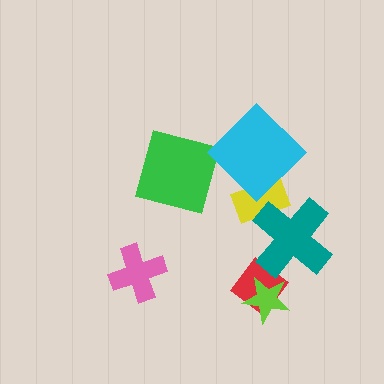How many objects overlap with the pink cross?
0 objects overlap with the pink cross.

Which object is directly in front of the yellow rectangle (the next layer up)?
The teal cross is directly in front of the yellow rectangle.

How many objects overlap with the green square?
1 object overlaps with the green square.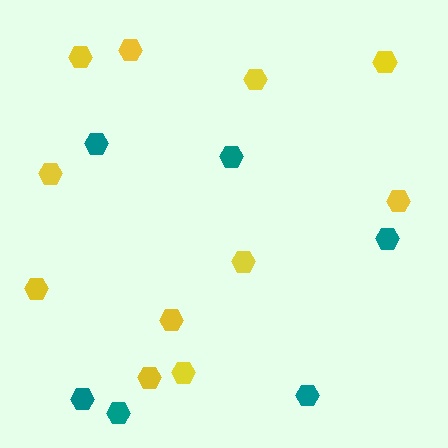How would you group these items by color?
There are 2 groups: one group of yellow hexagons (11) and one group of teal hexagons (6).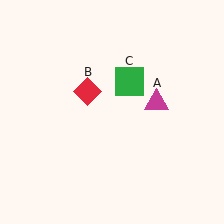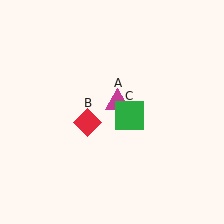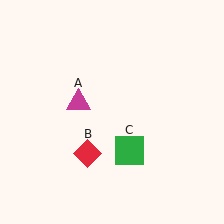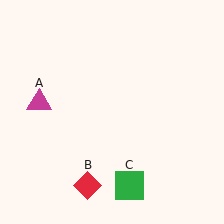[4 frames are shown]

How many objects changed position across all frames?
3 objects changed position: magenta triangle (object A), red diamond (object B), green square (object C).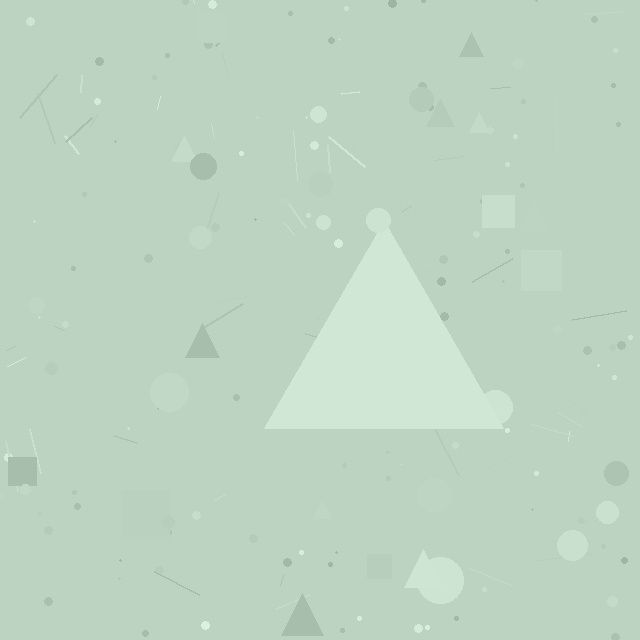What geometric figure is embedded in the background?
A triangle is embedded in the background.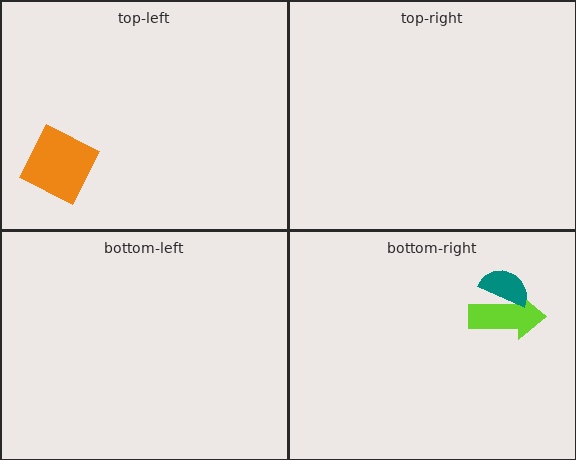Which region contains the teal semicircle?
The bottom-right region.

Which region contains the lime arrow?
The bottom-right region.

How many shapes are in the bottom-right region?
2.